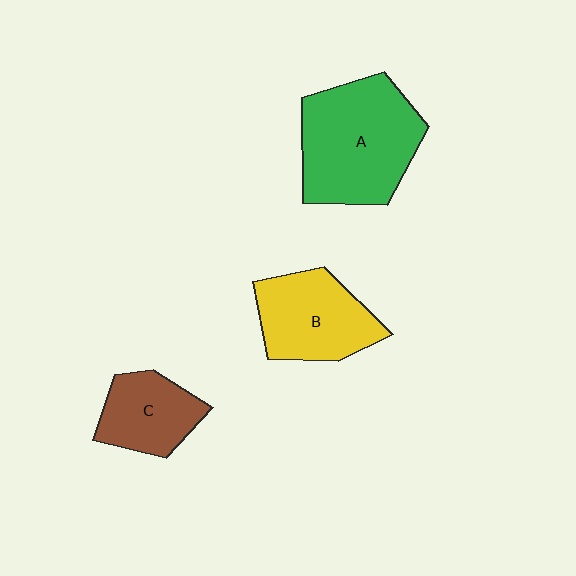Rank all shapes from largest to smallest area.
From largest to smallest: A (green), B (yellow), C (brown).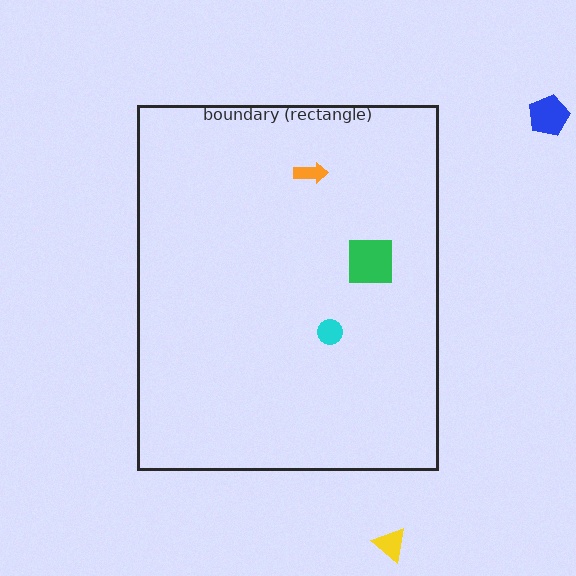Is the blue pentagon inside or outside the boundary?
Outside.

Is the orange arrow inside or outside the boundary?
Inside.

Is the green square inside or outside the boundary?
Inside.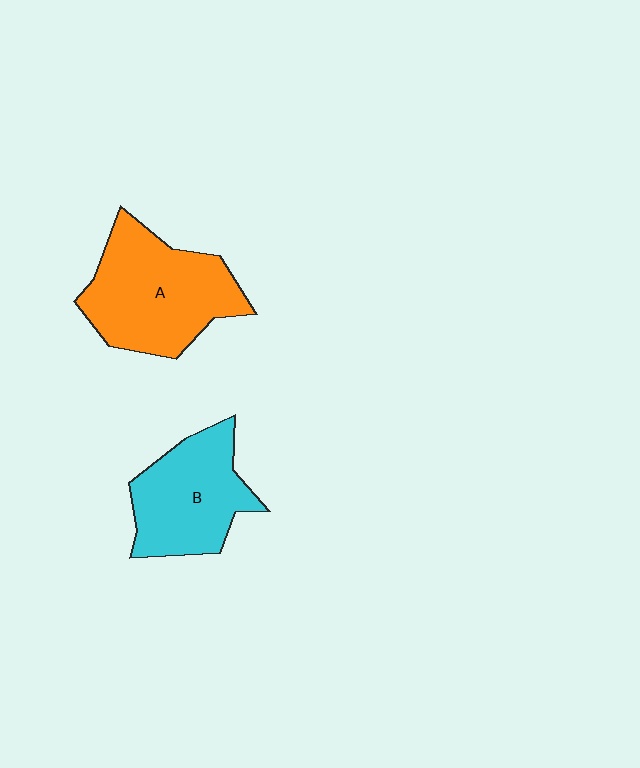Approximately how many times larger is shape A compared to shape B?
Approximately 1.3 times.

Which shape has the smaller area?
Shape B (cyan).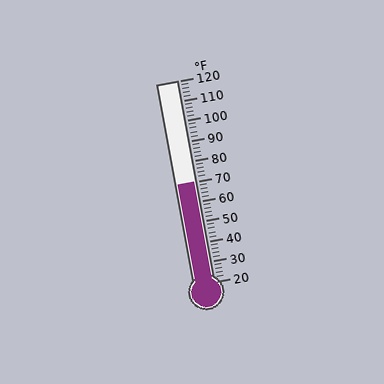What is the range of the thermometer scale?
The thermometer scale ranges from 20°F to 120°F.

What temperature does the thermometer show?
The thermometer shows approximately 70°F.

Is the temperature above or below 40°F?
The temperature is above 40°F.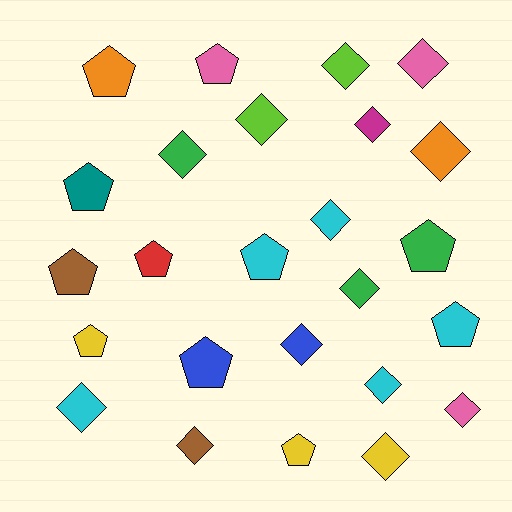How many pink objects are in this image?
There are 3 pink objects.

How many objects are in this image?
There are 25 objects.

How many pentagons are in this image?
There are 11 pentagons.